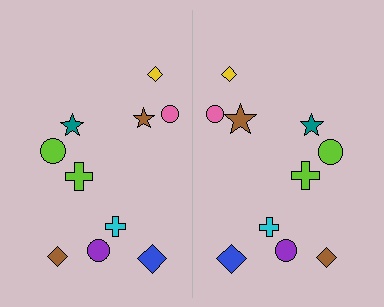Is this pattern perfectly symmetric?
No, the pattern is not perfectly symmetric. The brown star on the right side has a different size than its mirror counterpart.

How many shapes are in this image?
There are 20 shapes in this image.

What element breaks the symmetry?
The brown star on the right side has a different size than its mirror counterpart.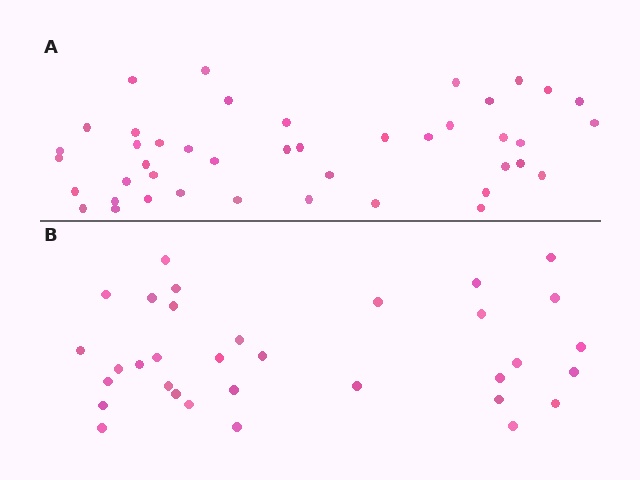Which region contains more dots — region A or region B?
Region A (the top region) has more dots.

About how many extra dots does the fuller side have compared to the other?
Region A has roughly 10 or so more dots than region B.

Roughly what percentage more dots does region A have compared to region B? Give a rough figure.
About 30% more.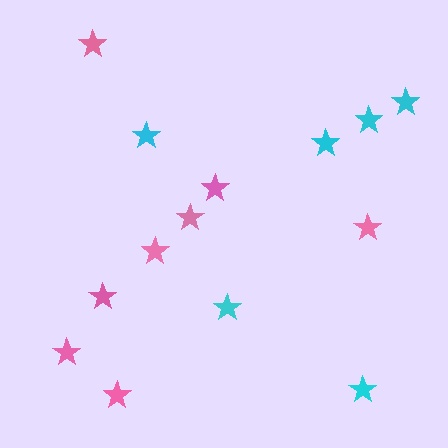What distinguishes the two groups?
There are 2 groups: one group of pink stars (8) and one group of cyan stars (6).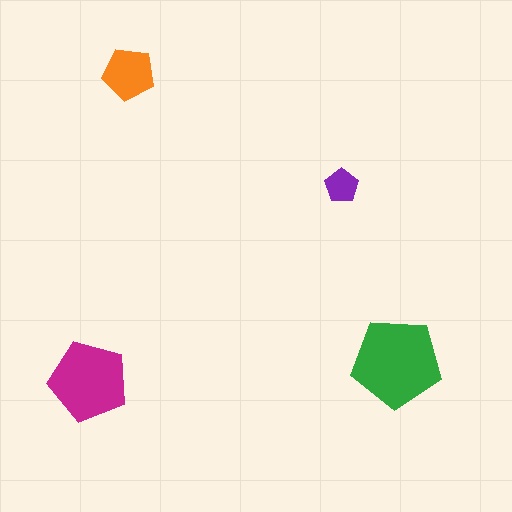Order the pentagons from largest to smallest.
the green one, the magenta one, the orange one, the purple one.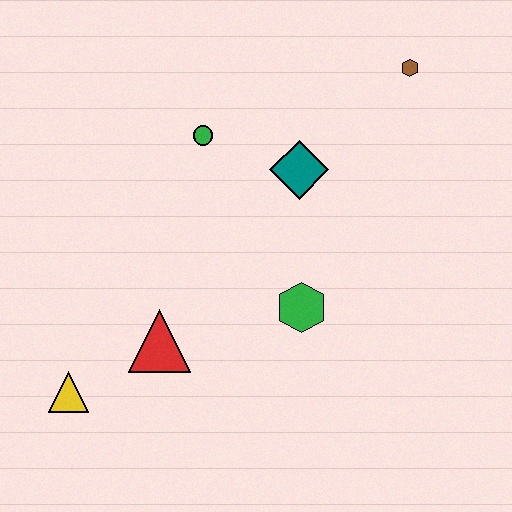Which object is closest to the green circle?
The teal diamond is closest to the green circle.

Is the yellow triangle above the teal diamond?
No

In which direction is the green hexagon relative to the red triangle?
The green hexagon is to the right of the red triangle.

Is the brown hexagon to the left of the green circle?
No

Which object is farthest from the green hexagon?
The brown hexagon is farthest from the green hexagon.